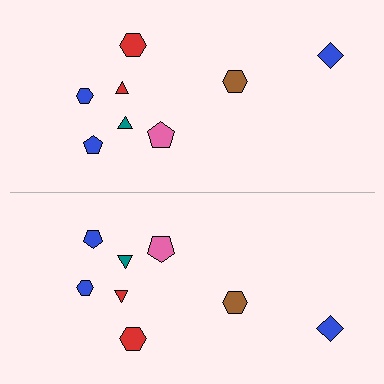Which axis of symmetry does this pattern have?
The pattern has a horizontal axis of symmetry running through the center of the image.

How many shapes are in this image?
There are 16 shapes in this image.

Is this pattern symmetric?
Yes, this pattern has bilateral (reflection) symmetry.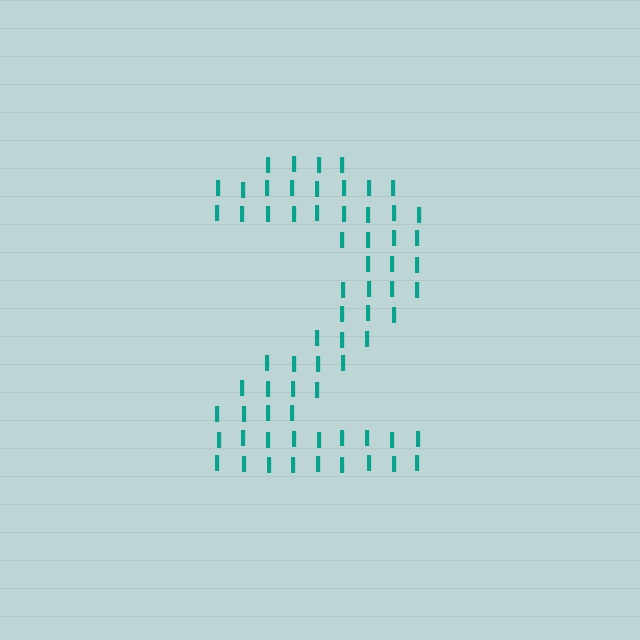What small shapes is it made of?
It is made of small letter I's.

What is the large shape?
The large shape is the digit 2.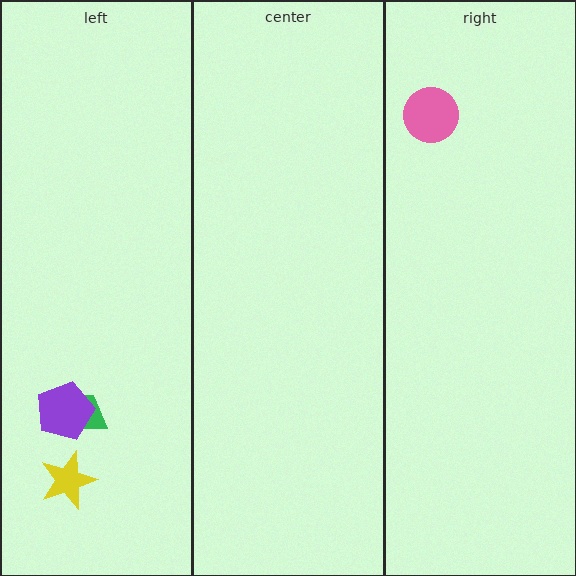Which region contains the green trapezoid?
The left region.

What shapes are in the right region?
The pink circle.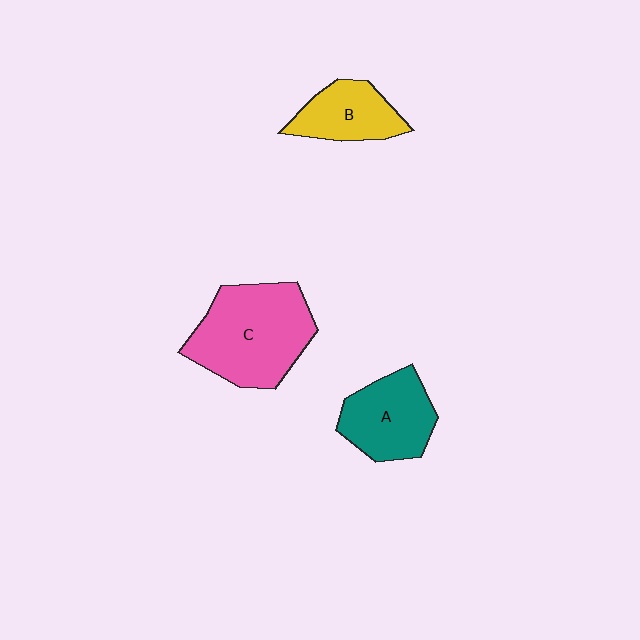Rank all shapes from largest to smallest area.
From largest to smallest: C (pink), A (teal), B (yellow).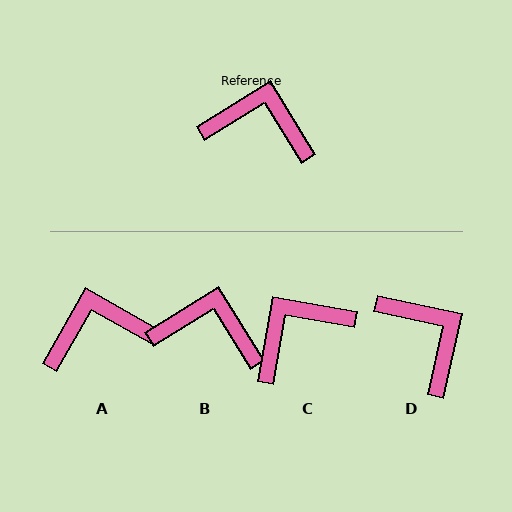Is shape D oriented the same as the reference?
No, it is off by about 44 degrees.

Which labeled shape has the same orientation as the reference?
B.